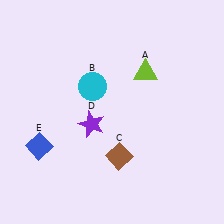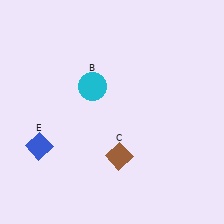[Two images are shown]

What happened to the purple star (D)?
The purple star (D) was removed in Image 2. It was in the bottom-left area of Image 1.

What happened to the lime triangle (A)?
The lime triangle (A) was removed in Image 2. It was in the top-right area of Image 1.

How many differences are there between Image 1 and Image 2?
There are 2 differences between the two images.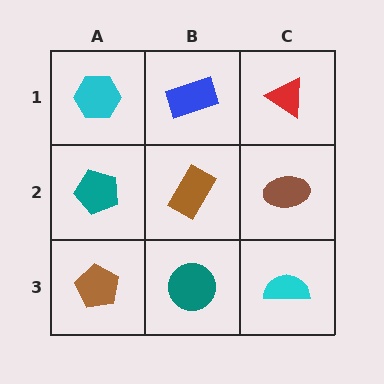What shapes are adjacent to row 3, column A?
A teal pentagon (row 2, column A), a teal circle (row 3, column B).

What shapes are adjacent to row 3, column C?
A brown ellipse (row 2, column C), a teal circle (row 3, column B).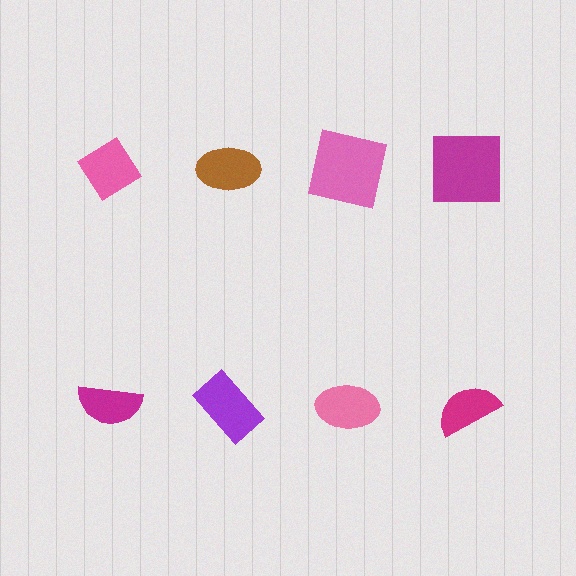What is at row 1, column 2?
A brown ellipse.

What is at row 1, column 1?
A pink diamond.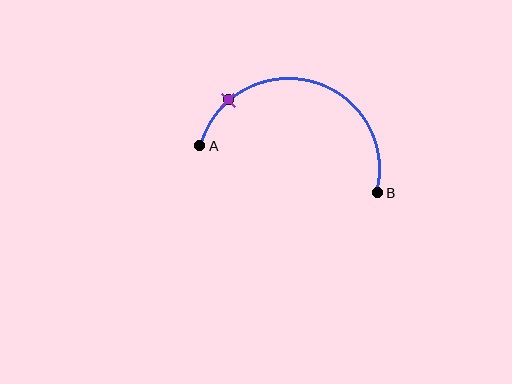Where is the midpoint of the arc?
The arc midpoint is the point on the curve farthest from the straight line joining A and B. It sits above that line.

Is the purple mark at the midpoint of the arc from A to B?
No. The purple mark lies on the arc but is closer to endpoint A. The arc midpoint would be at the point on the curve equidistant along the arc from both A and B.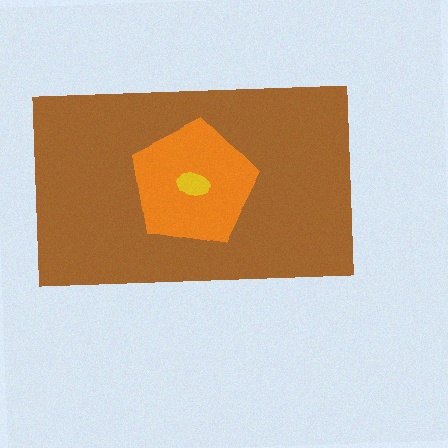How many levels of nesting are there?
3.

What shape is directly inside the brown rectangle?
The orange pentagon.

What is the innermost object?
The yellow ellipse.